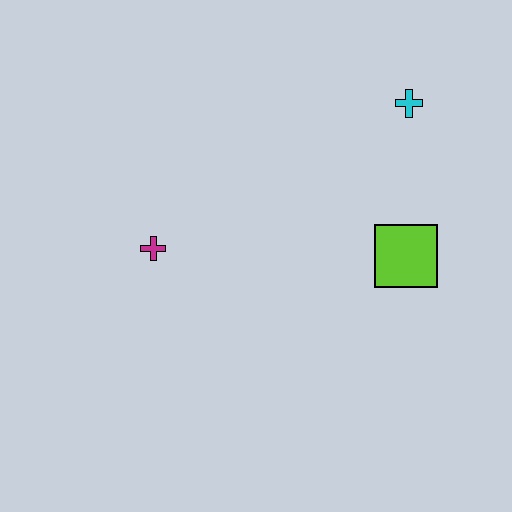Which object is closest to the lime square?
The cyan cross is closest to the lime square.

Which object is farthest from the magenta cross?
The cyan cross is farthest from the magenta cross.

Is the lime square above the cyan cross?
No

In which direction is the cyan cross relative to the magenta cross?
The cyan cross is to the right of the magenta cross.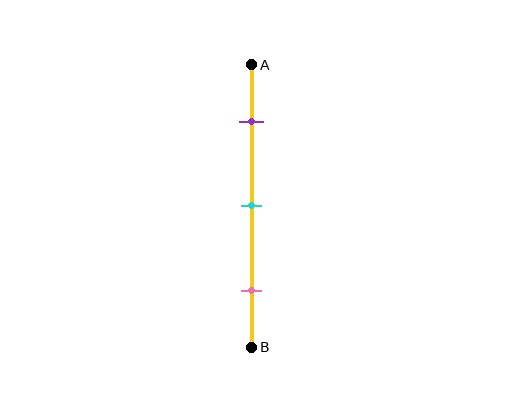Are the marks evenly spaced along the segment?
Yes, the marks are approximately evenly spaced.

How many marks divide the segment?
There are 3 marks dividing the segment.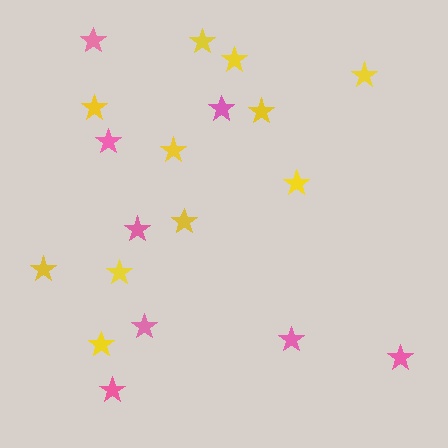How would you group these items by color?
There are 2 groups: one group of pink stars (8) and one group of yellow stars (11).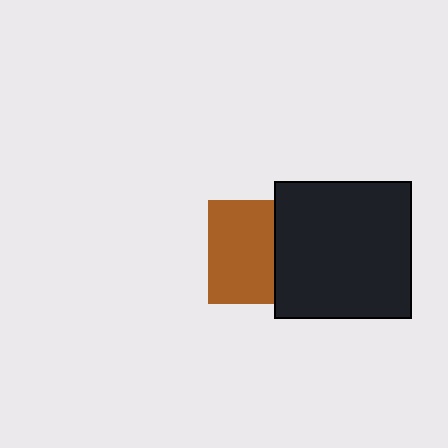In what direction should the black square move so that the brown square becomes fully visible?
The black square should move right. That is the shortest direction to clear the overlap and leave the brown square fully visible.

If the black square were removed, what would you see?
You would see the complete brown square.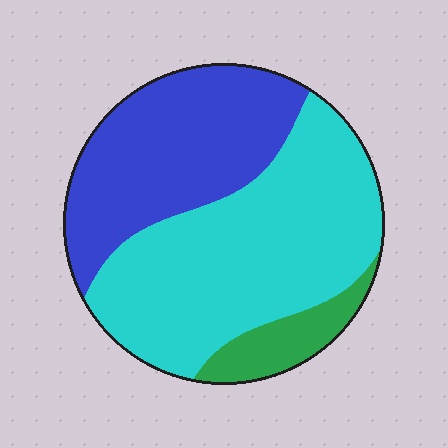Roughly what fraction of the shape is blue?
Blue covers roughly 35% of the shape.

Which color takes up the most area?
Cyan, at roughly 55%.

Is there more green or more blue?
Blue.